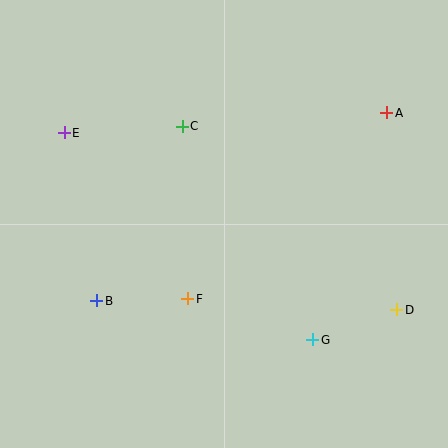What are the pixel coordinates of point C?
Point C is at (182, 126).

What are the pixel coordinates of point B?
Point B is at (97, 301).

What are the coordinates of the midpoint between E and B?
The midpoint between E and B is at (80, 217).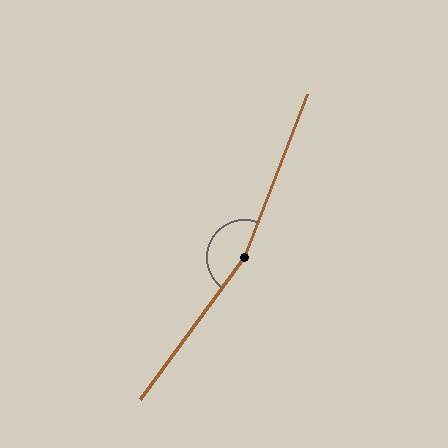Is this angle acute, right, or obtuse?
It is obtuse.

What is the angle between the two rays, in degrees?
Approximately 165 degrees.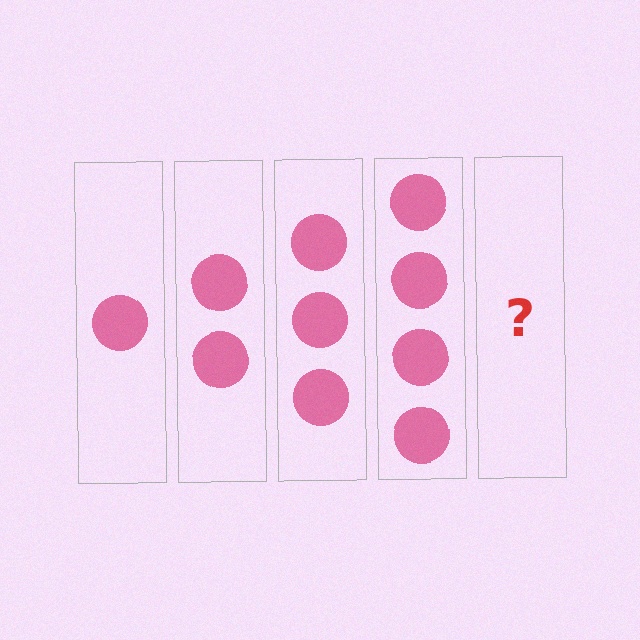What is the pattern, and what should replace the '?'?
The pattern is that each step adds one more circle. The '?' should be 5 circles.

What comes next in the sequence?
The next element should be 5 circles.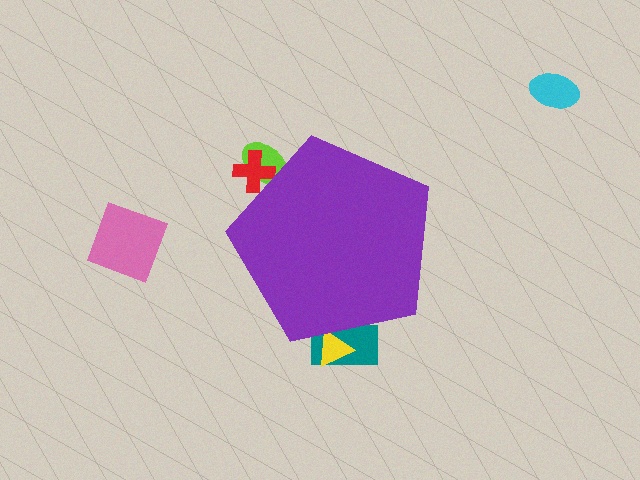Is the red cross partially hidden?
Yes, the red cross is partially hidden behind the purple pentagon.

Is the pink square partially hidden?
No, the pink square is fully visible.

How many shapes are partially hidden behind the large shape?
4 shapes are partially hidden.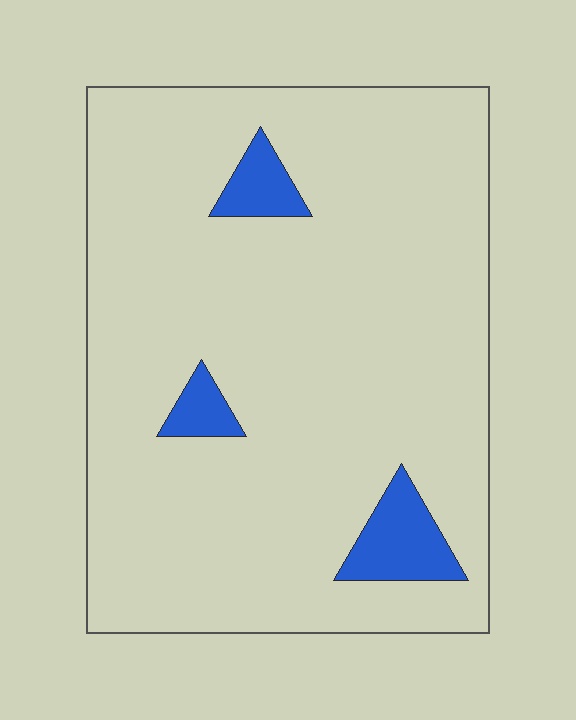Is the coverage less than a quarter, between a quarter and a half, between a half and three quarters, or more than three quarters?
Less than a quarter.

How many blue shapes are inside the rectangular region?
3.